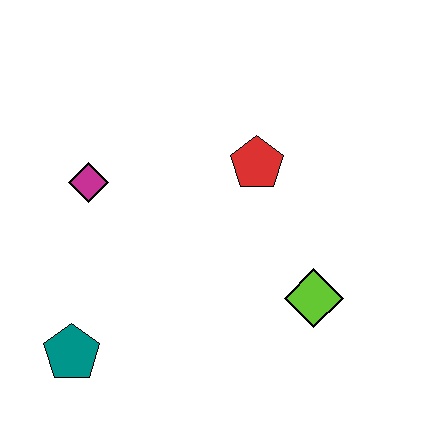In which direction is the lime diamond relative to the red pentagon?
The lime diamond is below the red pentagon.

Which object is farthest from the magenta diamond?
The lime diamond is farthest from the magenta diamond.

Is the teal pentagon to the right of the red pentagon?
No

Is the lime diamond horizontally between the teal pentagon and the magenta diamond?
No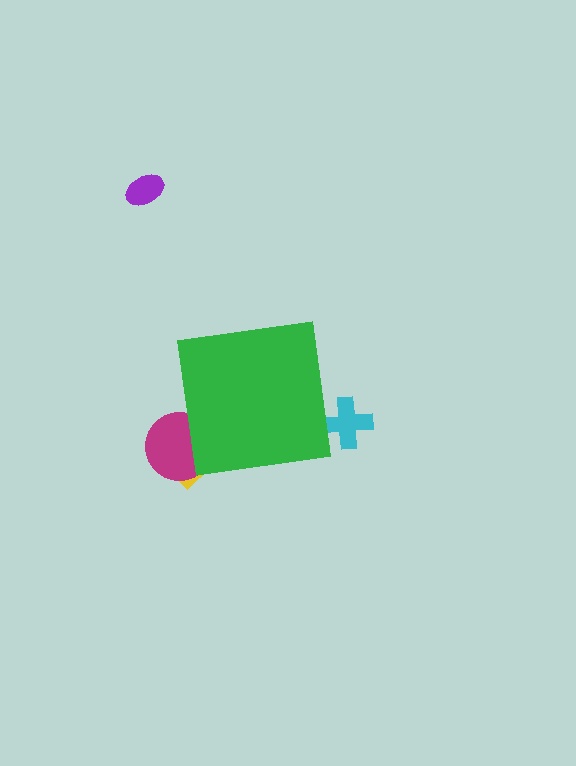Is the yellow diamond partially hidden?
Yes, the yellow diamond is partially hidden behind the green square.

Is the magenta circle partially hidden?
Yes, the magenta circle is partially hidden behind the green square.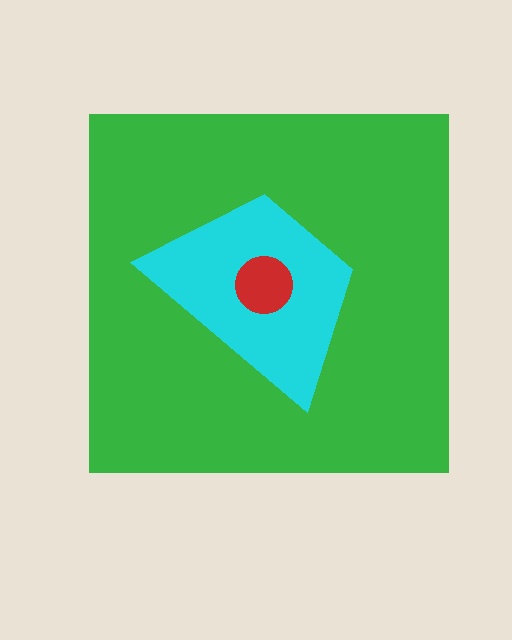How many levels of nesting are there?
3.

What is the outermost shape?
The green square.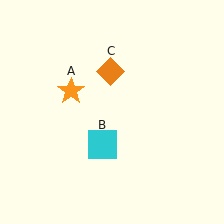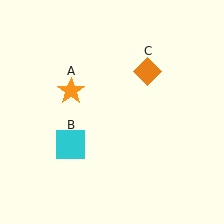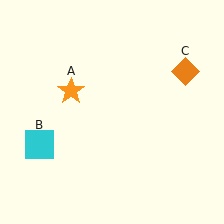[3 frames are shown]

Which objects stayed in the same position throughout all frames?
Orange star (object A) remained stationary.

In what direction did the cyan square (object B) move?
The cyan square (object B) moved left.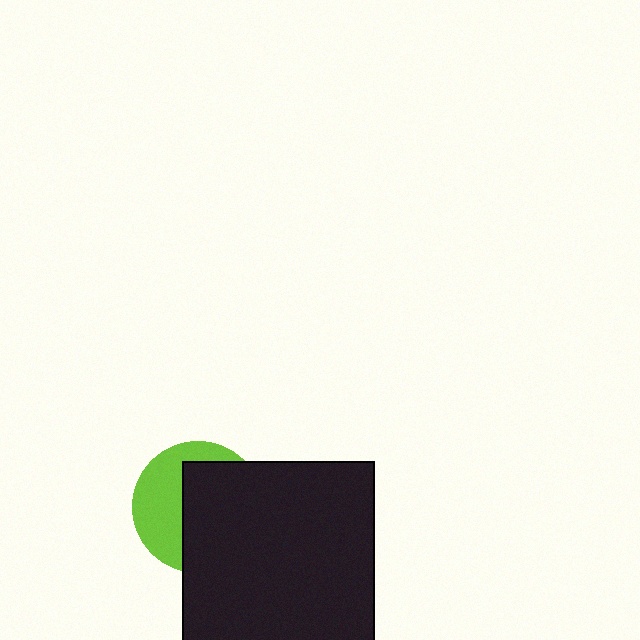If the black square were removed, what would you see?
You would see the complete lime circle.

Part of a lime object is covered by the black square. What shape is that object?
It is a circle.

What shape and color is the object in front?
The object in front is a black square.